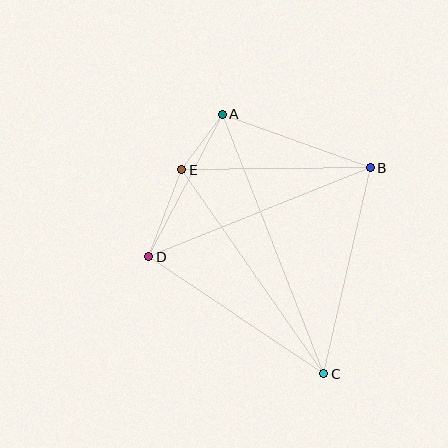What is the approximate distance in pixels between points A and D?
The distance between A and D is approximately 161 pixels.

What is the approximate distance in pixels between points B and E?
The distance between B and E is approximately 189 pixels.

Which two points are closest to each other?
Points A and E are closest to each other.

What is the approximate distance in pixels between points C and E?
The distance between C and E is approximately 249 pixels.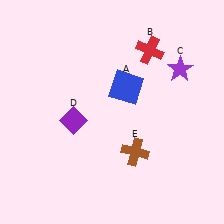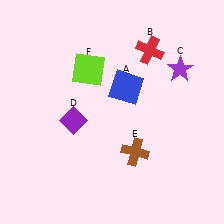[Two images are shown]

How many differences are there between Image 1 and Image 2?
There is 1 difference between the two images.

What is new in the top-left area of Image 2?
A lime square (F) was added in the top-left area of Image 2.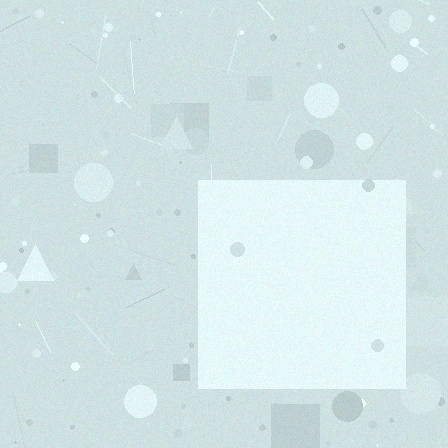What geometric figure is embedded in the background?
A square is embedded in the background.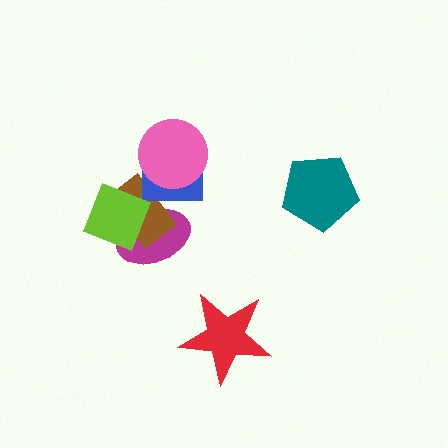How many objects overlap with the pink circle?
1 object overlaps with the pink circle.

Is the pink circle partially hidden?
No, no other shape covers it.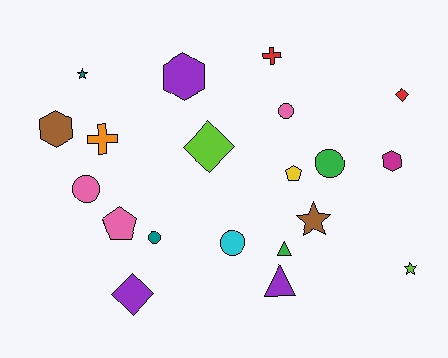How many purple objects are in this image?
There are 3 purple objects.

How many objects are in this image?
There are 20 objects.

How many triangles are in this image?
There are 2 triangles.